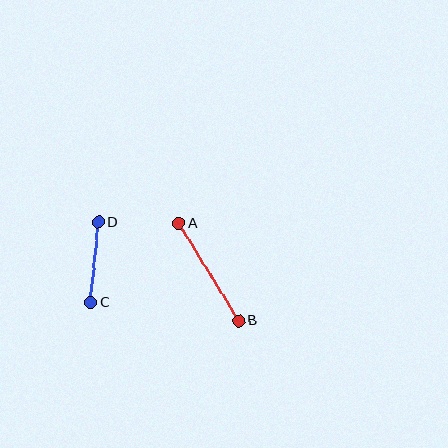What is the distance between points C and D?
The distance is approximately 81 pixels.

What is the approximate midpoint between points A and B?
The midpoint is at approximately (209, 272) pixels.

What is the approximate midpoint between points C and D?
The midpoint is at approximately (94, 262) pixels.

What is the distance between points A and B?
The distance is approximately 115 pixels.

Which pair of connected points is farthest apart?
Points A and B are farthest apart.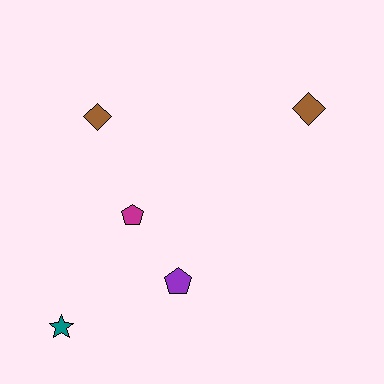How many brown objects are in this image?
There are 2 brown objects.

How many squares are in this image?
There are no squares.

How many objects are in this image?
There are 5 objects.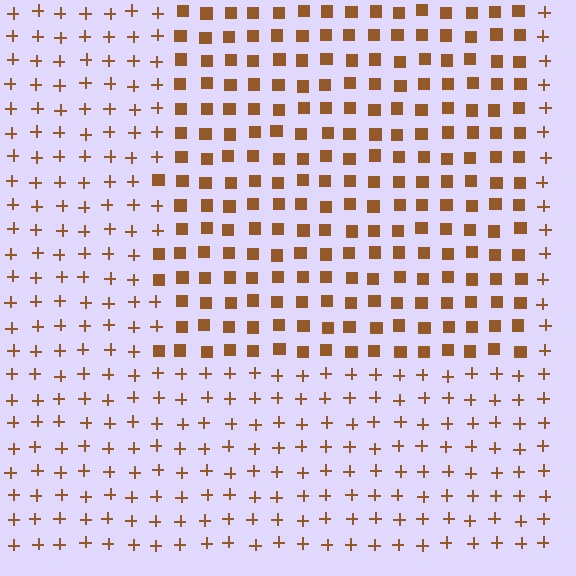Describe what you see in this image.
The image is filled with small brown elements arranged in a uniform grid. A rectangle-shaped region contains squares, while the surrounding area contains plus signs. The boundary is defined purely by the change in element shape.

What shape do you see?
I see a rectangle.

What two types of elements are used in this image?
The image uses squares inside the rectangle region and plus signs outside it.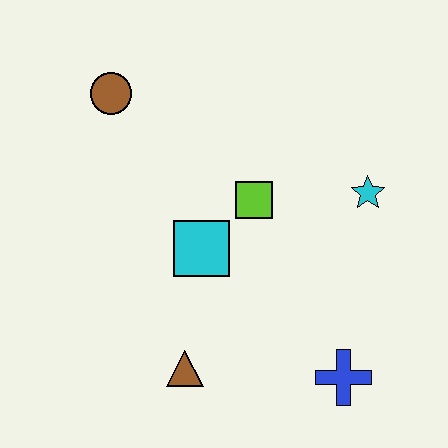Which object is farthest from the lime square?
The blue cross is farthest from the lime square.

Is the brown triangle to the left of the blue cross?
Yes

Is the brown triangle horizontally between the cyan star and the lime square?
No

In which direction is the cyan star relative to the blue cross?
The cyan star is above the blue cross.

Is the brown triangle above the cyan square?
No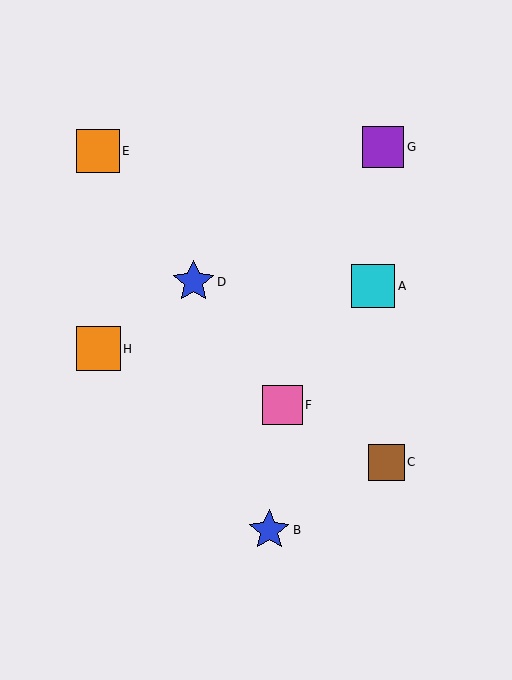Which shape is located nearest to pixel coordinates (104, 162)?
The orange square (labeled E) at (98, 151) is nearest to that location.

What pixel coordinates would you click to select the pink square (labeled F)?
Click at (282, 405) to select the pink square F.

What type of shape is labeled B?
Shape B is a blue star.